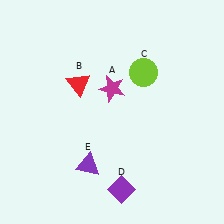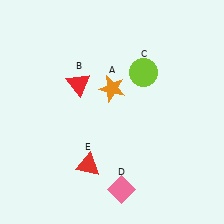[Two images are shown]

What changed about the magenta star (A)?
In Image 1, A is magenta. In Image 2, it changed to orange.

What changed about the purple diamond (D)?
In Image 1, D is purple. In Image 2, it changed to pink.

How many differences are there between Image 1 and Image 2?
There are 3 differences between the two images.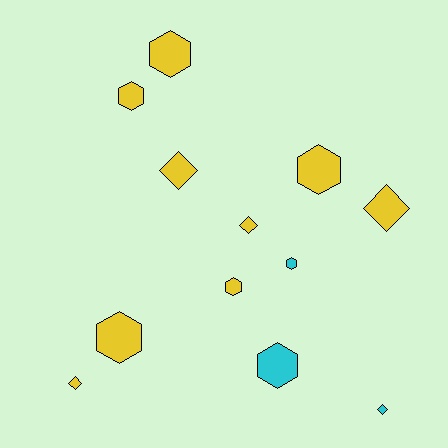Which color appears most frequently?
Yellow, with 9 objects.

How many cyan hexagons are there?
There are 2 cyan hexagons.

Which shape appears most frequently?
Hexagon, with 7 objects.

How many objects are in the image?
There are 12 objects.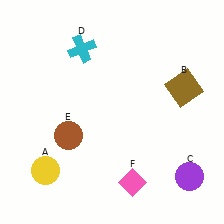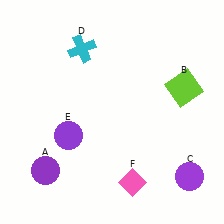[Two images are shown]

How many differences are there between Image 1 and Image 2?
There are 3 differences between the two images.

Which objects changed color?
A changed from yellow to purple. B changed from brown to lime. E changed from brown to purple.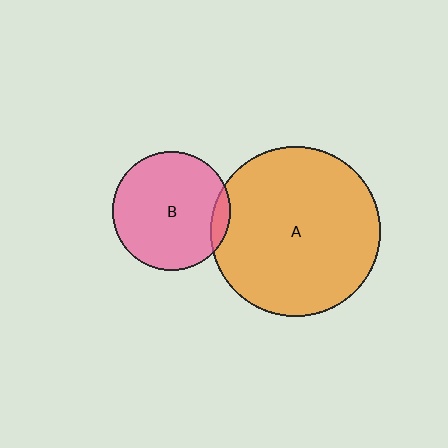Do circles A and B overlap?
Yes.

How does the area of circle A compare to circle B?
Approximately 2.1 times.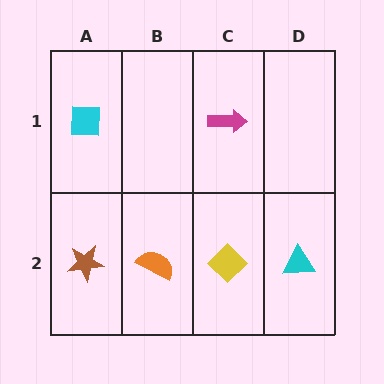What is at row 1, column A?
A cyan square.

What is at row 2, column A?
A brown star.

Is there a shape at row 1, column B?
No, that cell is empty.